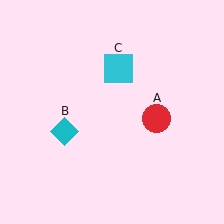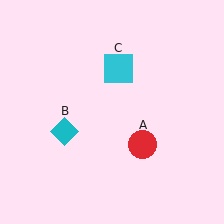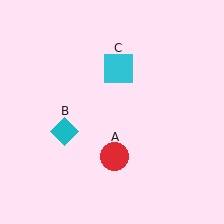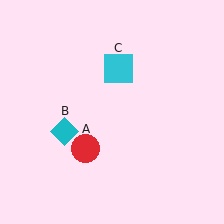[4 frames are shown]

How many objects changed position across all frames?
1 object changed position: red circle (object A).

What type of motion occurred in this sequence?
The red circle (object A) rotated clockwise around the center of the scene.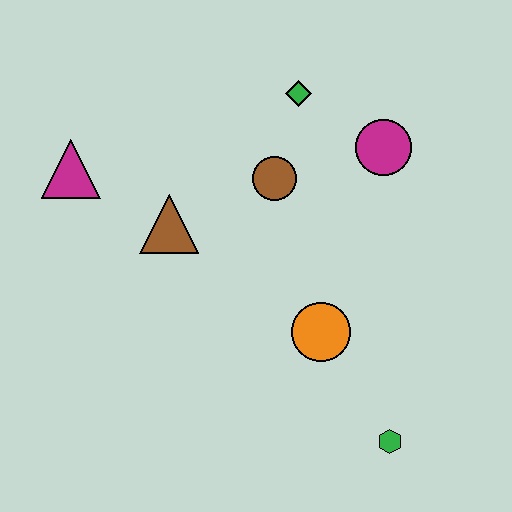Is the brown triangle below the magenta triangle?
Yes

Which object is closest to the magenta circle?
The green diamond is closest to the magenta circle.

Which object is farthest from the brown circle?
The green hexagon is farthest from the brown circle.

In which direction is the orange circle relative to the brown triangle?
The orange circle is to the right of the brown triangle.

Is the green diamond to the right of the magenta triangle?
Yes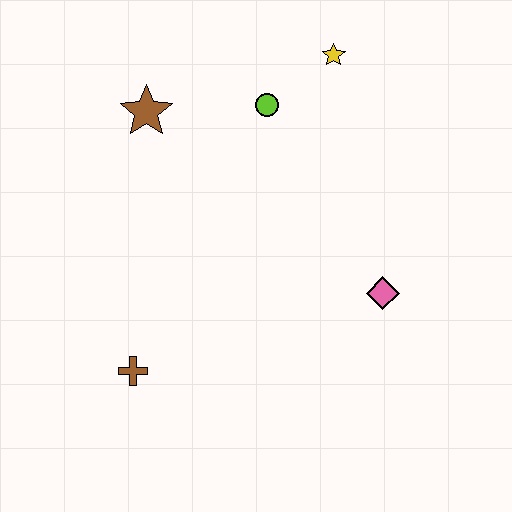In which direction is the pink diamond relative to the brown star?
The pink diamond is to the right of the brown star.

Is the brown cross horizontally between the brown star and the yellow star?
No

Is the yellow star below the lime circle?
No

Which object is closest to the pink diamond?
The lime circle is closest to the pink diamond.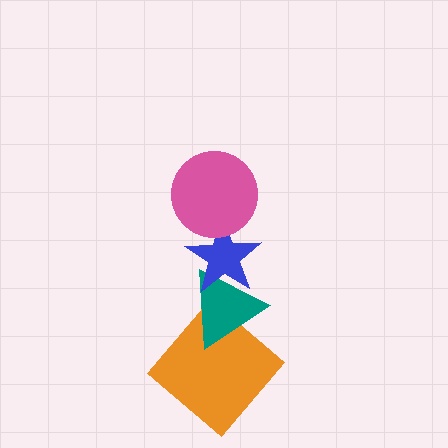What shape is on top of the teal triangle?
The blue star is on top of the teal triangle.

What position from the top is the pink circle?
The pink circle is 1st from the top.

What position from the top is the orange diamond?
The orange diamond is 4th from the top.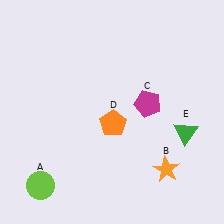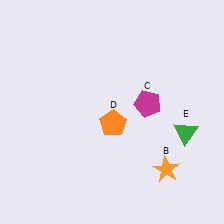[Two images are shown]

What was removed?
The lime circle (A) was removed in Image 2.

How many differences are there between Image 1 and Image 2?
There is 1 difference between the two images.